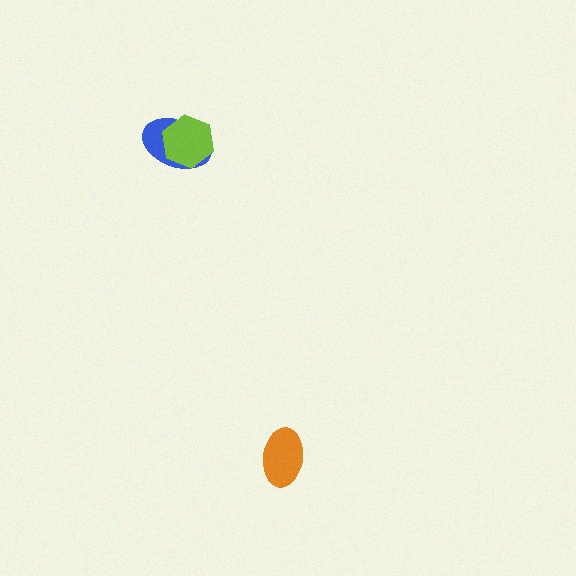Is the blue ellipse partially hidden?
Yes, it is partially covered by another shape.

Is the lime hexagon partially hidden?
No, no other shape covers it.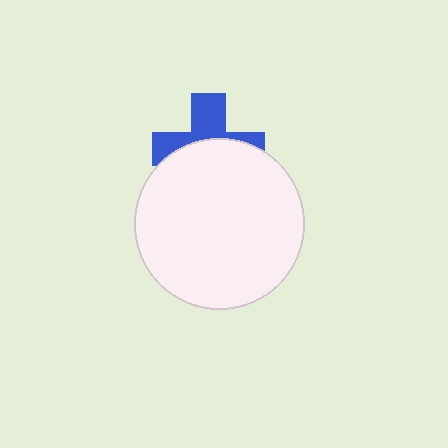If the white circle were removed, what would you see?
You would see the complete blue cross.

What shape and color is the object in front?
The object in front is a white circle.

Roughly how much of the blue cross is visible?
A small part of it is visible (roughly 45%).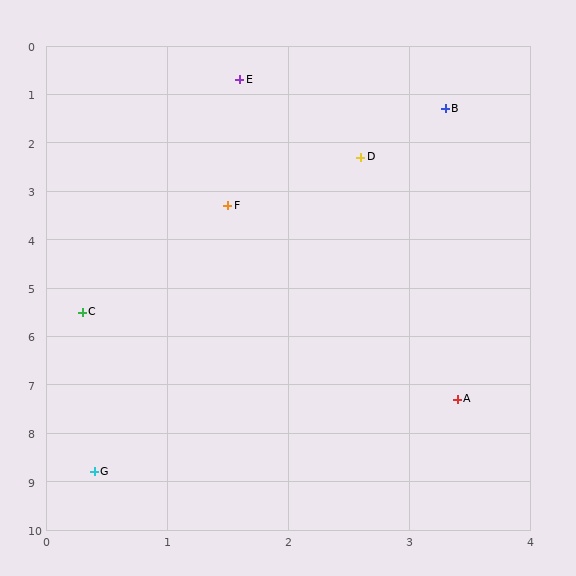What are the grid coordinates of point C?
Point C is at approximately (0.3, 5.5).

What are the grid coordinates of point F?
Point F is at approximately (1.5, 3.3).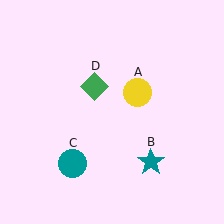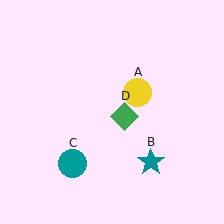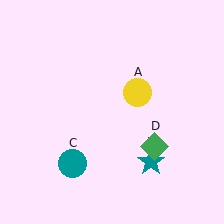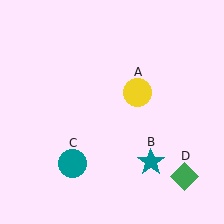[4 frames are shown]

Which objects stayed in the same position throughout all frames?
Yellow circle (object A) and teal star (object B) and teal circle (object C) remained stationary.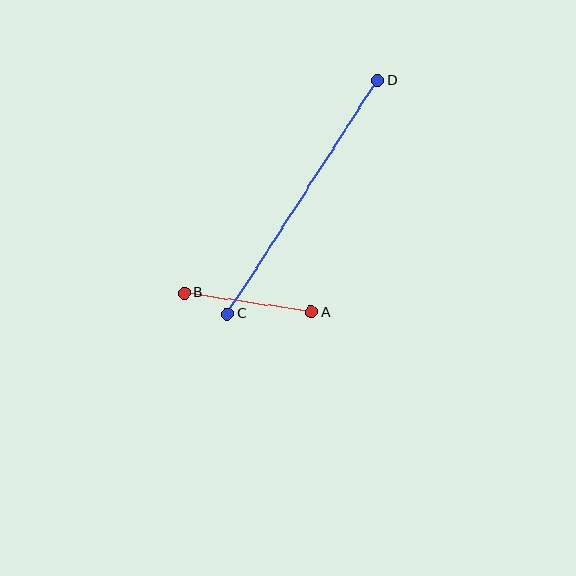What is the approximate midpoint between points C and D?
The midpoint is at approximately (302, 197) pixels.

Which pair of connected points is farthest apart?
Points C and D are farthest apart.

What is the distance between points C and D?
The distance is approximately 278 pixels.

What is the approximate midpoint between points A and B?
The midpoint is at approximately (248, 303) pixels.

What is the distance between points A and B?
The distance is approximately 129 pixels.